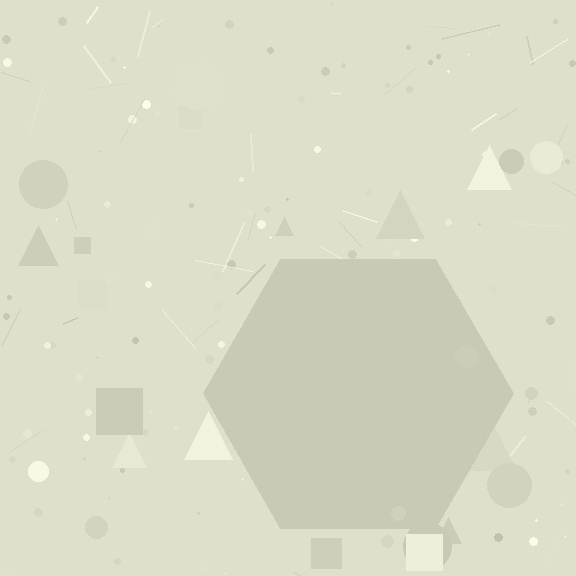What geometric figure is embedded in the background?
A hexagon is embedded in the background.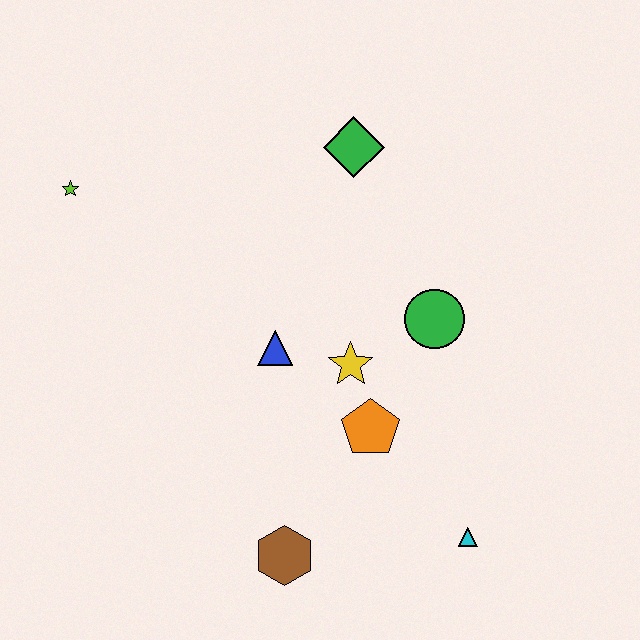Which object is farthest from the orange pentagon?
The lime star is farthest from the orange pentagon.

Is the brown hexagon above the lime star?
No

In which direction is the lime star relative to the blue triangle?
The lime star is to the left of the blue triangle.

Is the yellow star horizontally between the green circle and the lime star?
Yes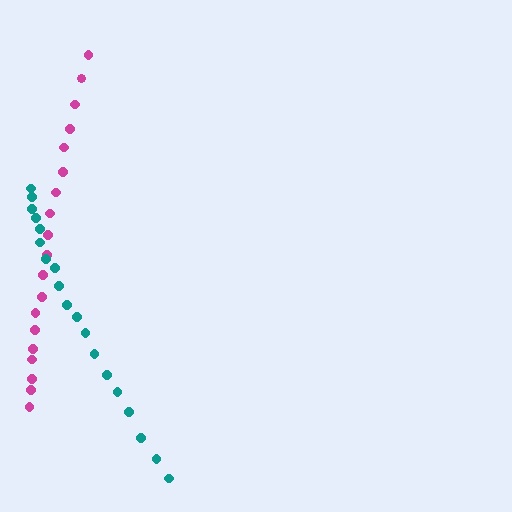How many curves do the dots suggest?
There are 2 distinct paths.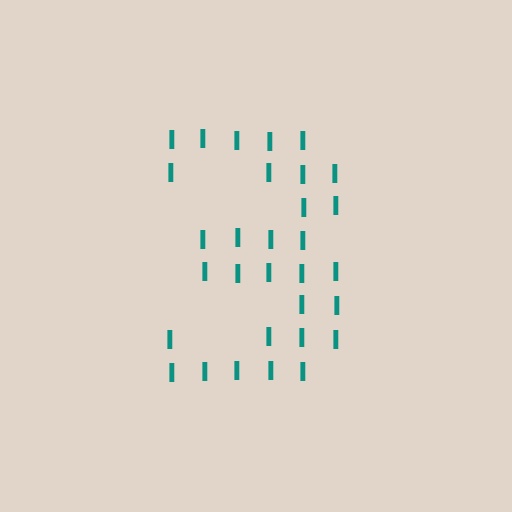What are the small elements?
The small elements are letter I's.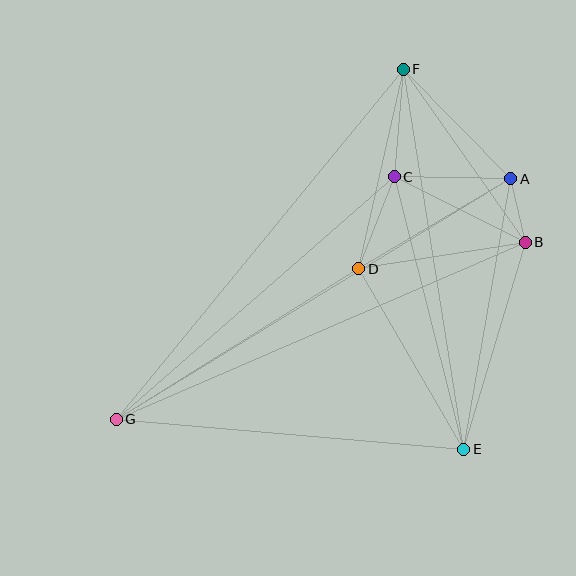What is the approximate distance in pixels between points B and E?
The distance between B and E is approximately 216 pixels.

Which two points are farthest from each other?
Points A and G are farthest from each other.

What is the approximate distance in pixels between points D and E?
The distance between D and E is approximately 209 pixels.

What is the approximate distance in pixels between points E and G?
The distance between E and G is approximately 348 pixels.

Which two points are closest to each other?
Points A and B are closest to each other.